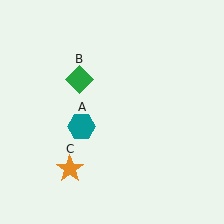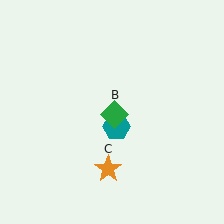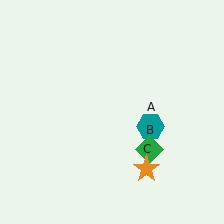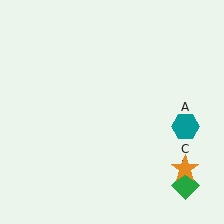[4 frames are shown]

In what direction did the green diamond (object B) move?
The green diamond (object B) moved down and to the right.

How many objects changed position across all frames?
3 objects changed position: teal hexagon (object A), green diamond (object B), orange star (object C).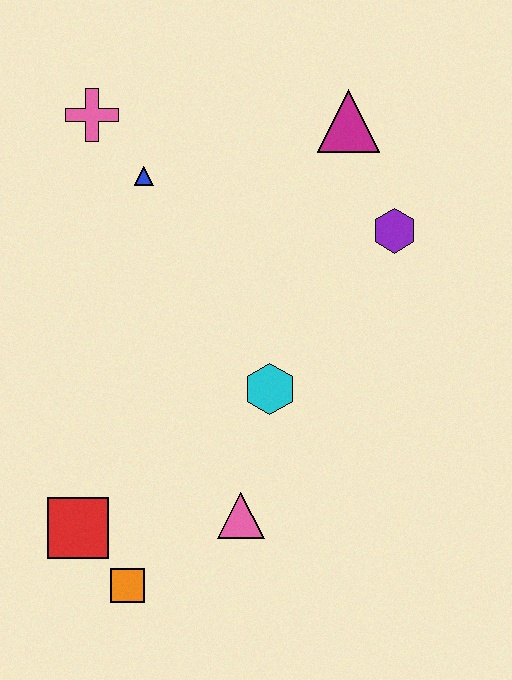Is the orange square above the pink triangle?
No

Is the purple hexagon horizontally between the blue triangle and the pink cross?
No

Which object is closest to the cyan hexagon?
The pink triangle is closest to the cyan hexagon.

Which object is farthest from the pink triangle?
The pink cross is farthest from the pink triangle.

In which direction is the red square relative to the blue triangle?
The red square is below the blue triangle.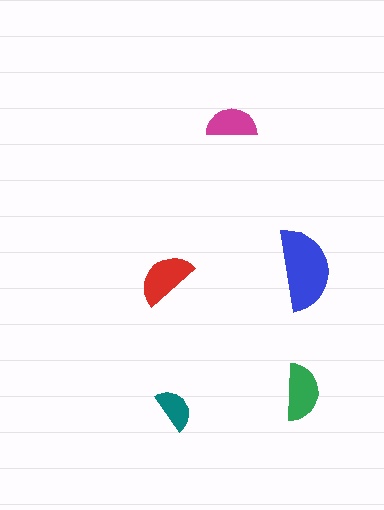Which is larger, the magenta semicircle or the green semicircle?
The green one.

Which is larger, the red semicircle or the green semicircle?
The red one.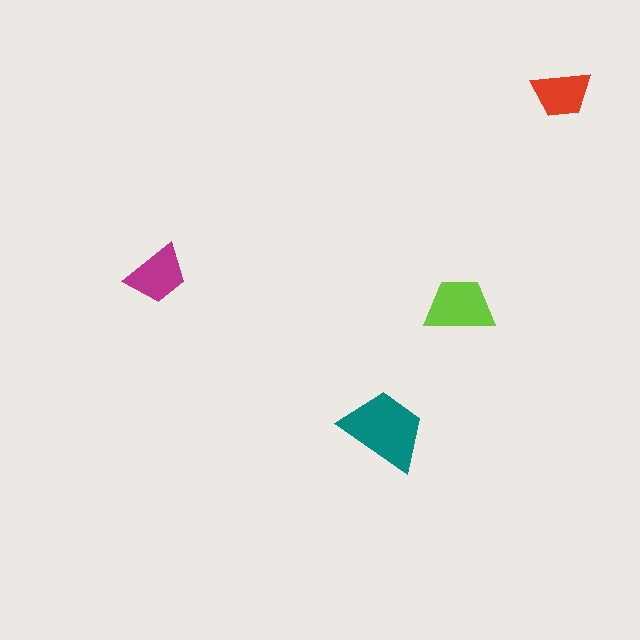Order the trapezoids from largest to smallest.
the teal one, the lime one, the magenta one, the red one.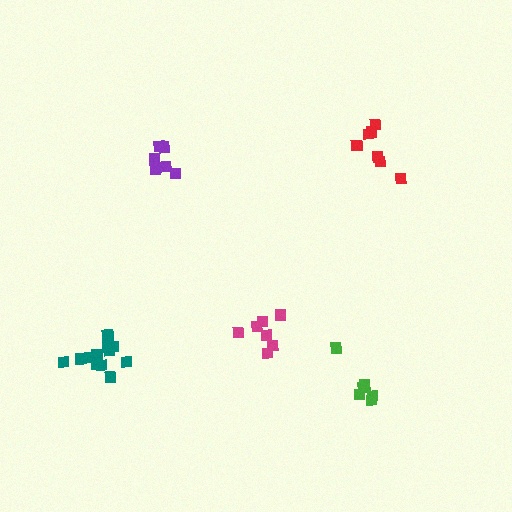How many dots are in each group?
Group 1: 7 dots, Group 2: 7 dots, Group 3: 6 dots, Group 4: 6 dots, Group 5: 12 dots (38 total).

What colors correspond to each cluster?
The clusters are colored: red, magenta, purple, green, teal.